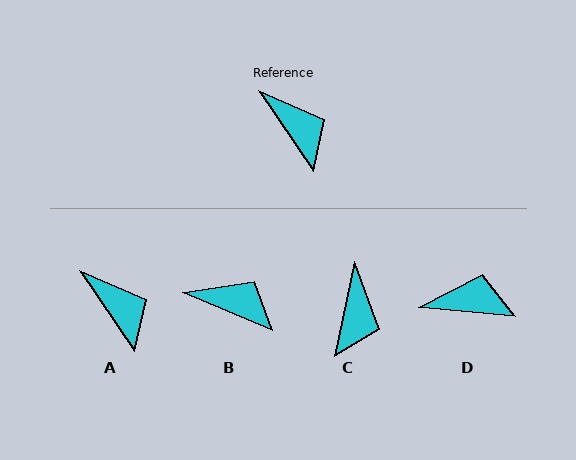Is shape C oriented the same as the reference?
No, it is off by about 47 degrees.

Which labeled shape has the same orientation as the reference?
A.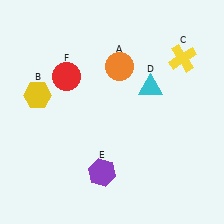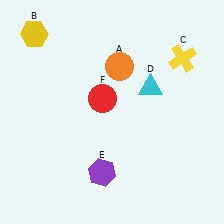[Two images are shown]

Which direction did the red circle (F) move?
The red circle (F) moved right.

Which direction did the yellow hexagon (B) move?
The yellow hexagon (B) moved up.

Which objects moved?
The objects that moved are: the yellow hexagon (B), the red circle (F).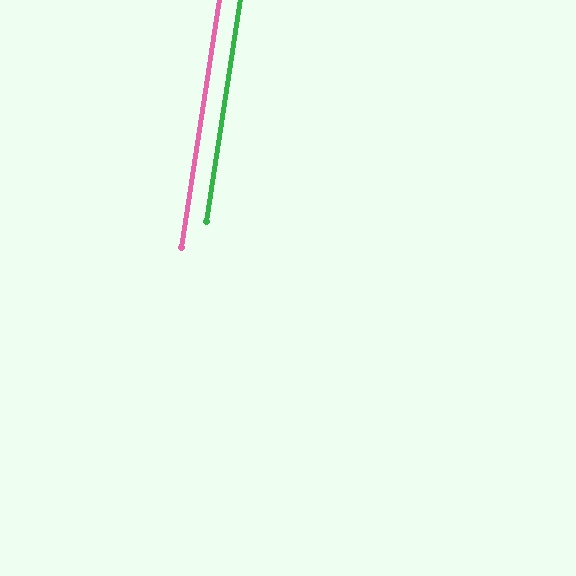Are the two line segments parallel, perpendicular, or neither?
Parallel — their directions differ by only 0.2°.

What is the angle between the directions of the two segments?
Approximately 0 degrees.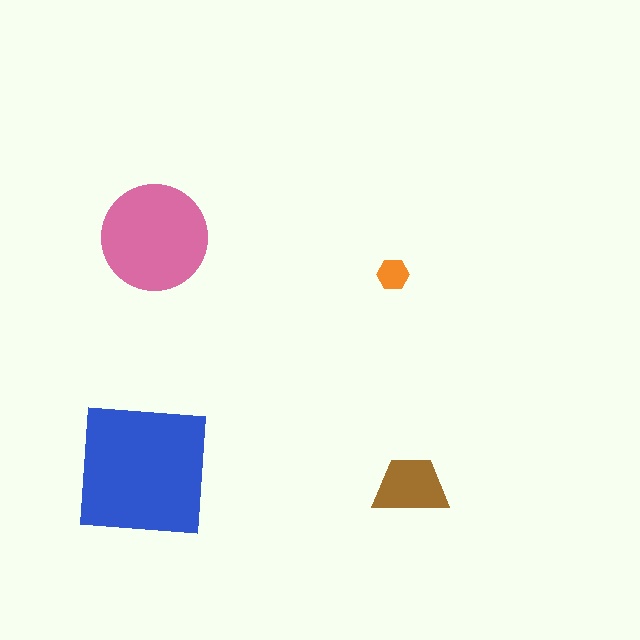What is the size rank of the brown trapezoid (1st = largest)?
3rd.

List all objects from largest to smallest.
The blue square, the pink circle, the brown trapezoid, the orange hexagon.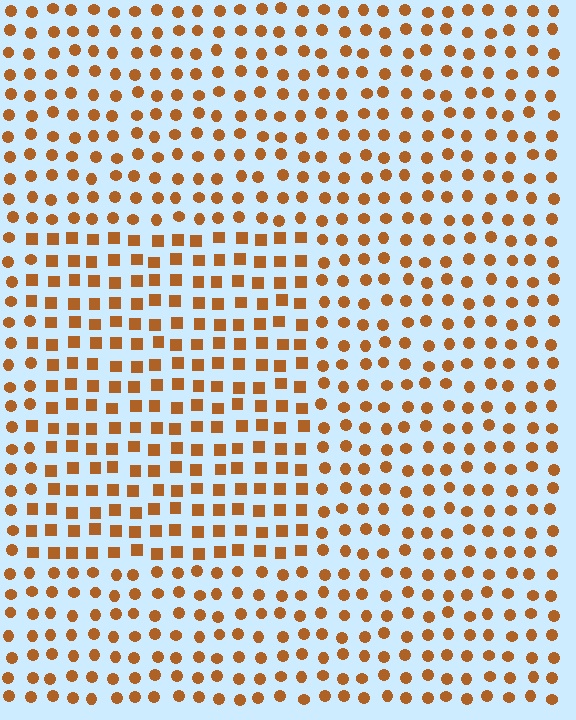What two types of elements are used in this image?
The image uses squares inside the rectangle region and circles outside it.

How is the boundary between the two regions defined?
The boundary is defined by a change in element shape: squares inside vs. circles outside. All elements share the same color and spacing.